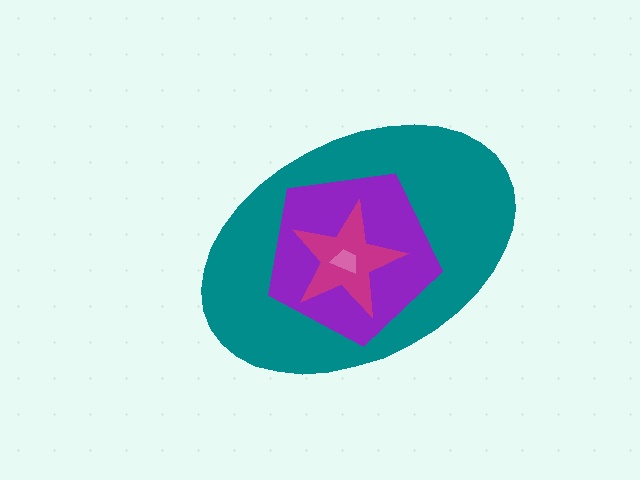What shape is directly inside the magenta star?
The pink trapezoid.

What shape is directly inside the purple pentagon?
The magenta star.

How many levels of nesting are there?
4.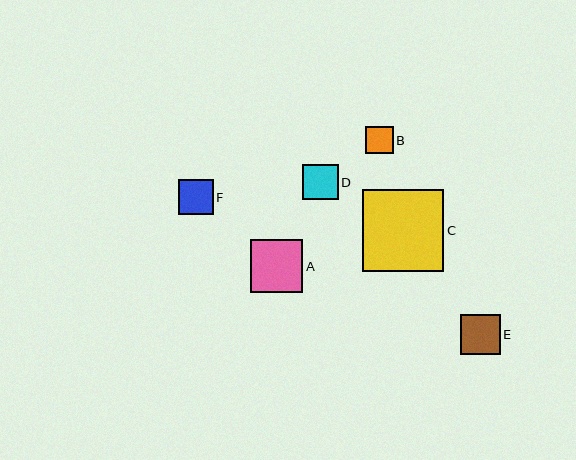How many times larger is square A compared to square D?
Square A is approximately 1.5 times the size of square D.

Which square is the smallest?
Square B is the smallest with a size of approximately 27 pixels.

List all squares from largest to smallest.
From largest to smallest: C, A, E, D, F, B.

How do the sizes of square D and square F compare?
Square D and square F are approximately the same size.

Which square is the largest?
Square C is the largest with a size of approximately 81 pixels.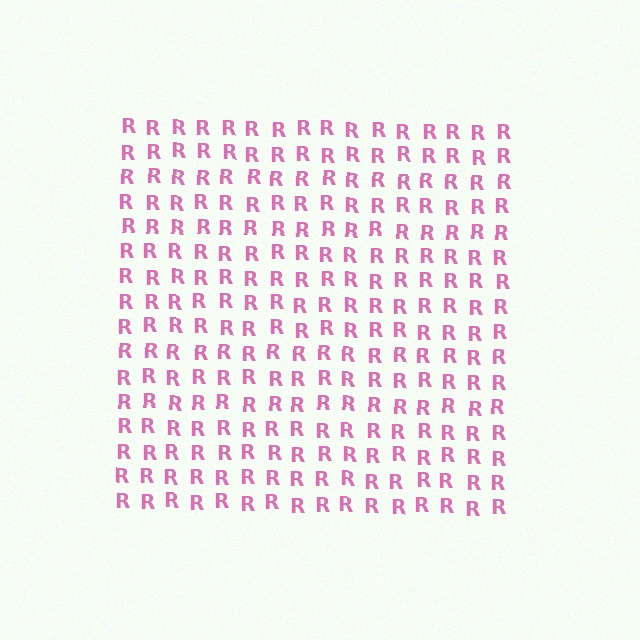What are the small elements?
The small elements are letter R's.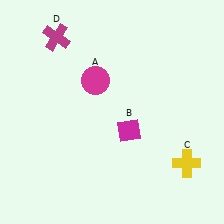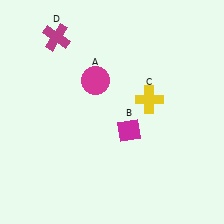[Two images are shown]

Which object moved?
The yellow cross (C) moved up.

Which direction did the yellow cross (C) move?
The yellow cross (C) moved up.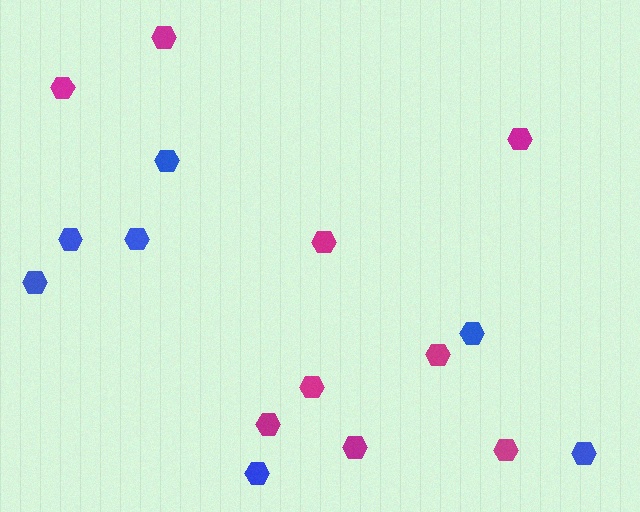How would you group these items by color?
There are 2 groups: one group of magenta hexagons (9) and one group of blue hexagons (7).